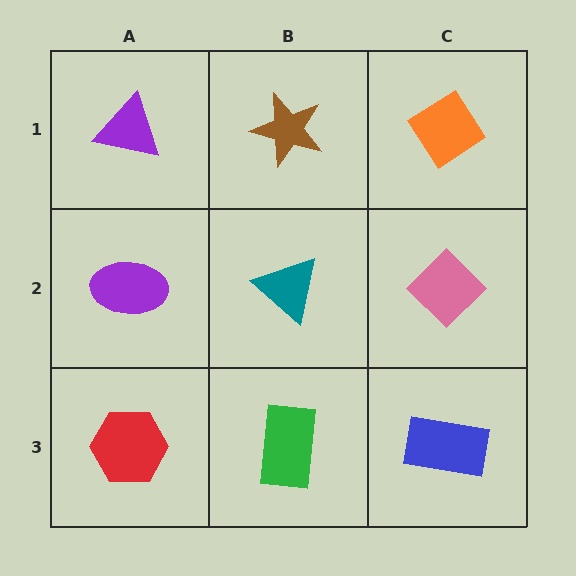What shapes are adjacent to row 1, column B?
A teal triangle (row 2, column B), a purple triangle (row 1, column A), an orange diamond (row 1, column C).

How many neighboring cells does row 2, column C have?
3.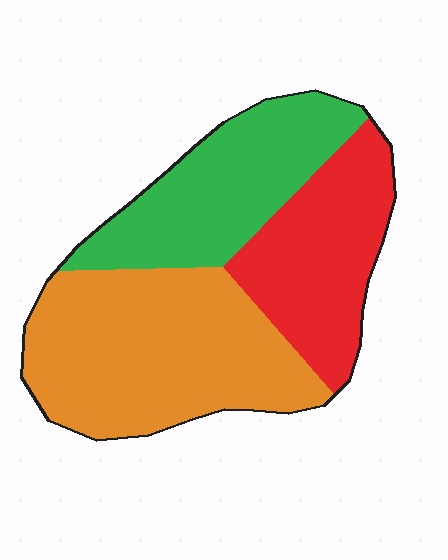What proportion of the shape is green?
Green covers 29% of the shape.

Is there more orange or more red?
Orange.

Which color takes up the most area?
Orange, at roughly 45%.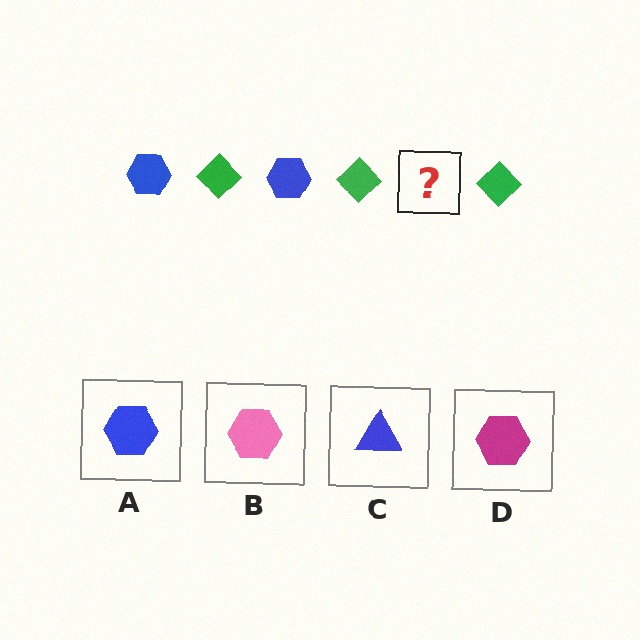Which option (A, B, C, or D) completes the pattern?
A.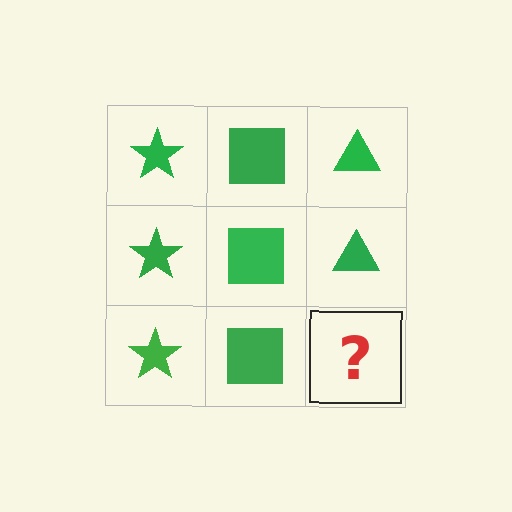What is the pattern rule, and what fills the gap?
The rule is that each column has a consistent shape. The gap should be filled with a green triangle.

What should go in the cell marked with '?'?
The missing cell should contain a green triangle.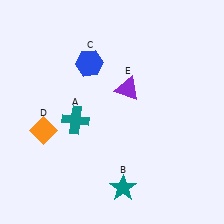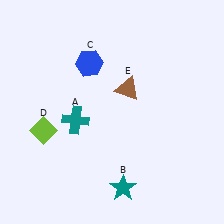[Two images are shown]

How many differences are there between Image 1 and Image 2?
There are 2 differences between the two images.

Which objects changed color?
D changed from orange to lime. E changed from purple to brown.